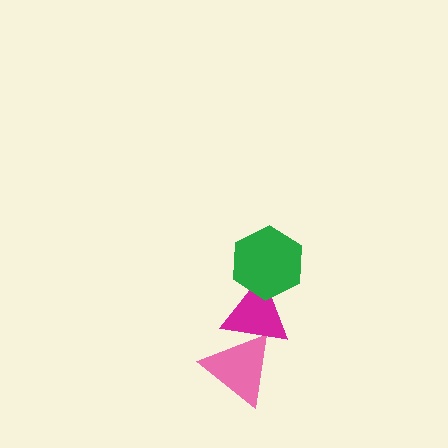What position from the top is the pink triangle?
The pink triangle is 3rd from the top.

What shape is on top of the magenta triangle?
The green hexagon is on top of the magenta triangle.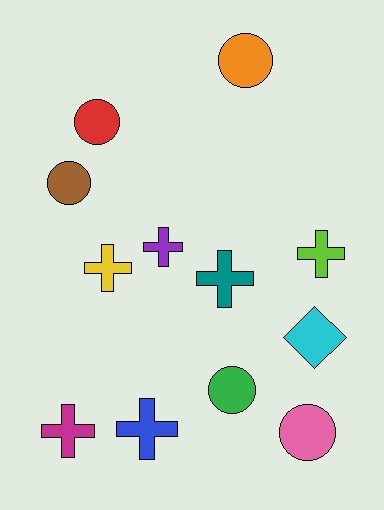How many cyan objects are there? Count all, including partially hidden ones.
There is 1 cyan object.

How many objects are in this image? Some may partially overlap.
There are 12 objects.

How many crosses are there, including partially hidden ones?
There are 6 crosses.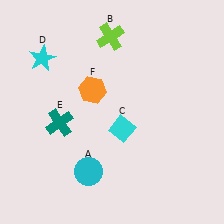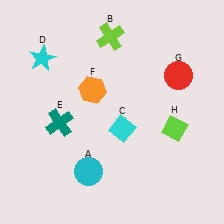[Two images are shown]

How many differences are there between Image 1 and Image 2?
There are 2 differences between the two images.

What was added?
A red circle (G), a lime diamond (H) were added in Image 2.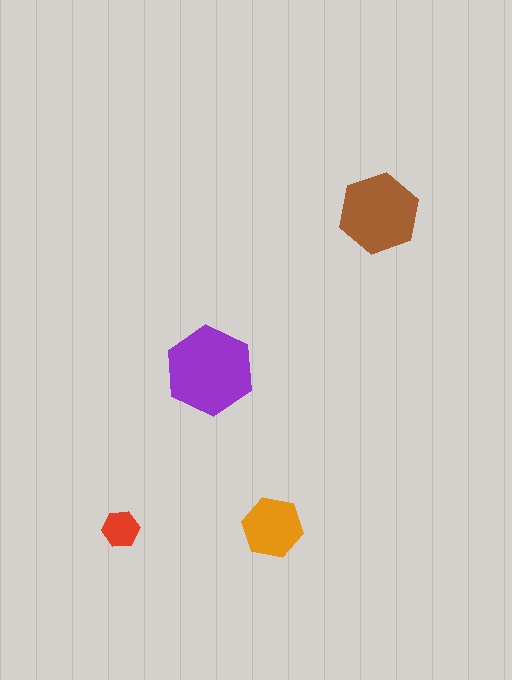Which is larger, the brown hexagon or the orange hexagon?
The brown one.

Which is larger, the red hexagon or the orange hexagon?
The orange one.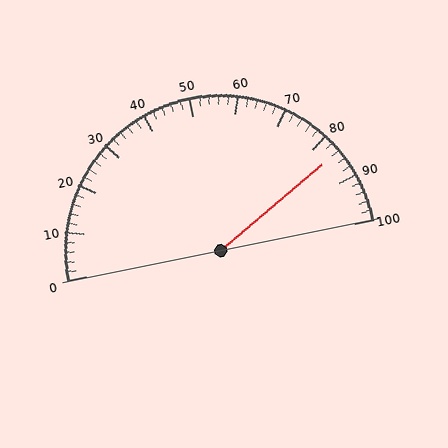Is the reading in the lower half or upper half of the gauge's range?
The reading is in the upper half of the range (0 to 100).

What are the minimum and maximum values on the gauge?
The gauge ranges from 0 to 100.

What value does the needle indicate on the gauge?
The needle indicates approximately 84.